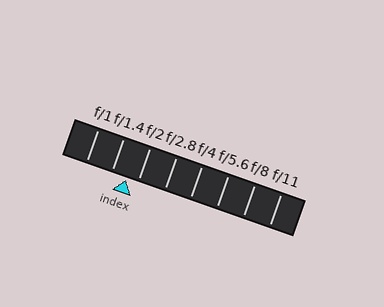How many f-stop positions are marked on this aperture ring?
There are 8 f-stop positions marked.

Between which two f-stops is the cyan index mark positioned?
The index mark is between f/1.4 and f/2.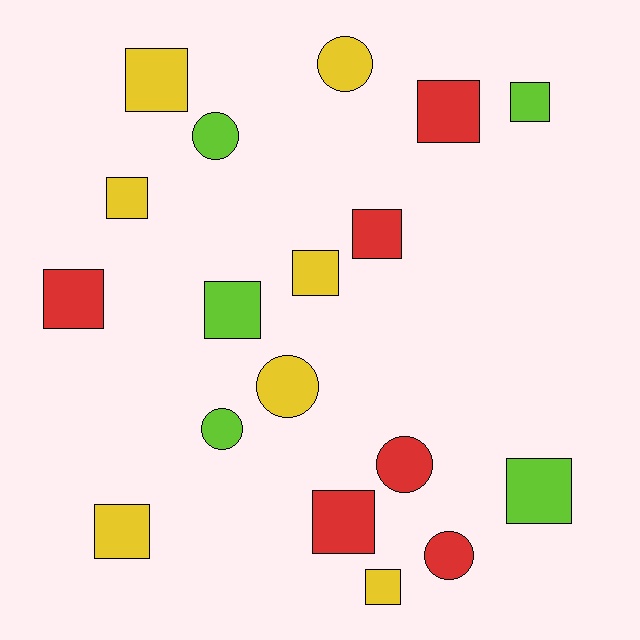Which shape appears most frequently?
Square, with 12 objects.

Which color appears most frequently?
Yellow, with 7 objects.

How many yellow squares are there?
There are 5 yellow squares.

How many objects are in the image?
There are 18 objects.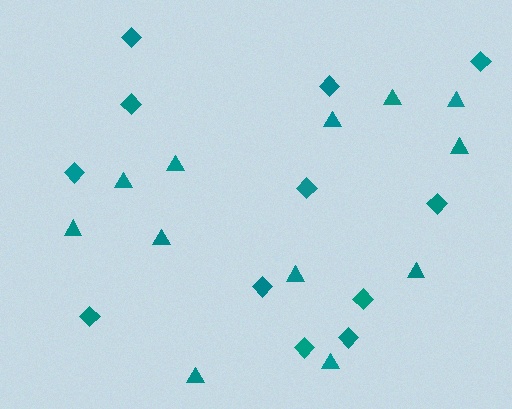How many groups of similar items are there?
There are 2 groups: one group of triangles (12) and one group of diamonds (12).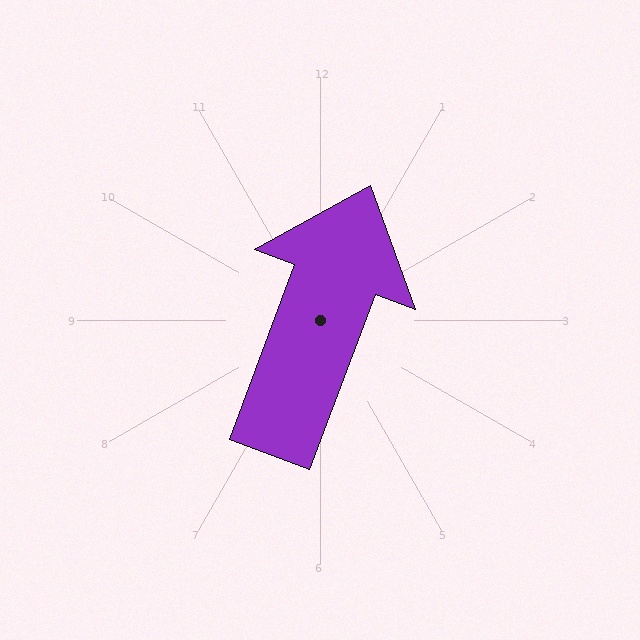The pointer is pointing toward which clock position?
Roughly 1 o'clock.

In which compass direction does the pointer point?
North.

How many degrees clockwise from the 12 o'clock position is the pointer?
Approximately 21 degrees.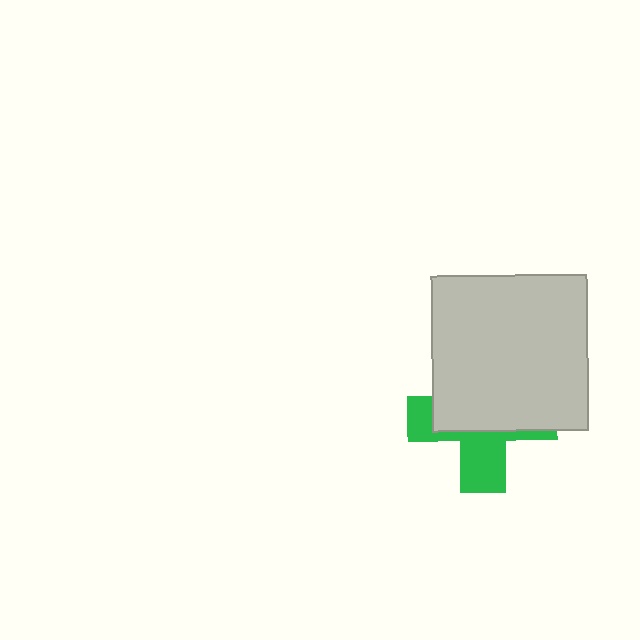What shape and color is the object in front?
The object in front is a light gray square.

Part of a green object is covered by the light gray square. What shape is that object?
It is a cross.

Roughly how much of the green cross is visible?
A small part of it is visible (roughly 41%).